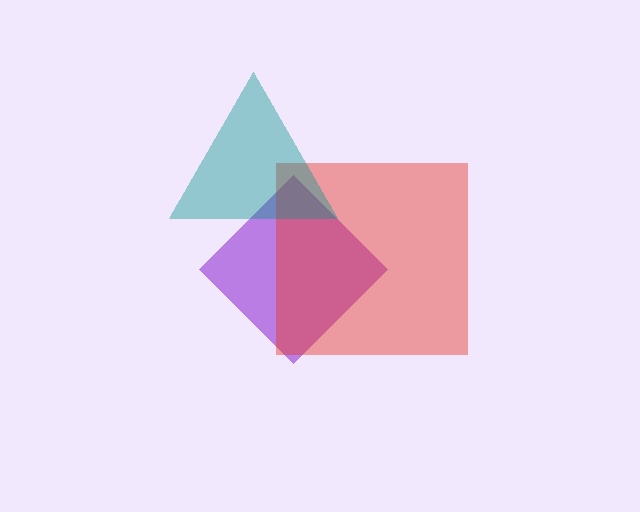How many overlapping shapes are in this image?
There are 3 overlapping shapes in the image.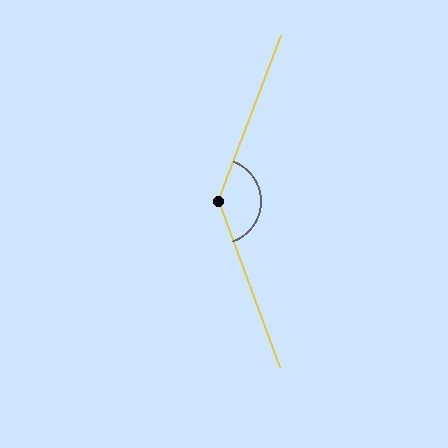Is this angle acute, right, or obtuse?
It is obtuse.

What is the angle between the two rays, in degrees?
Approximately 139 degrees.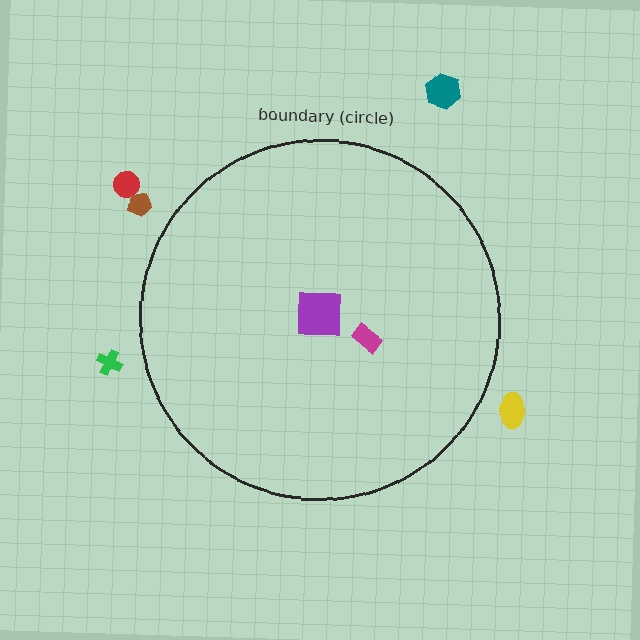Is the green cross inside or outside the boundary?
Outside.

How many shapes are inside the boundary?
2 inside, 5 outside.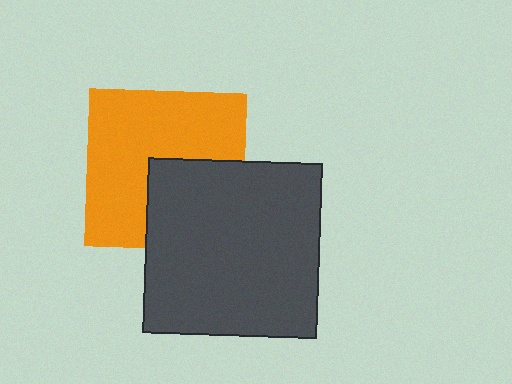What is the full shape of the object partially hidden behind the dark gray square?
The partially hidden object is an orange square.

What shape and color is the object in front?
The object in front is a dark gray square.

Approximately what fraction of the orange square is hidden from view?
Roughly 35% of the orange square is hidden behind the dark gray square.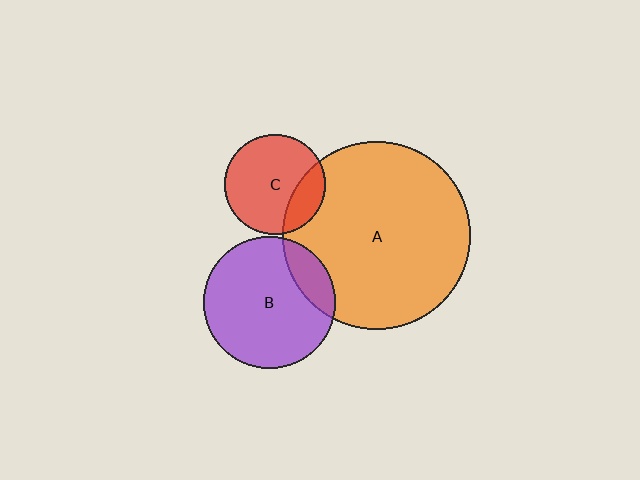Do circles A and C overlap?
Yes.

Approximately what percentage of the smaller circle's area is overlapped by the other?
Approximately 20%.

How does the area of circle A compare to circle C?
Approximately 3.5 times.